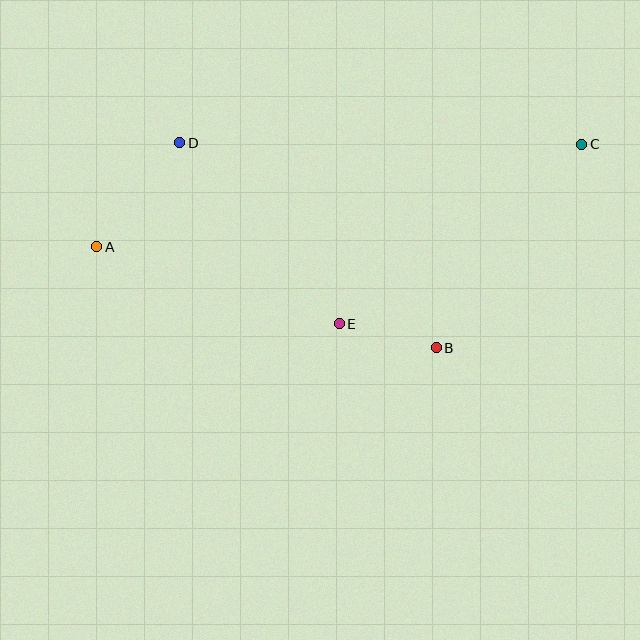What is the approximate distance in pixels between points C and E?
The distance between C and E is approximately 302 pixels.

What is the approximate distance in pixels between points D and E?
The distance between D and E is approximately 241 pixels.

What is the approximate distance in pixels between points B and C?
The distance between B and C is approximately 250 pixels.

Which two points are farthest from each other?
Points A and C are farthest from each other.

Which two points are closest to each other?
Points B and E are closest to each other.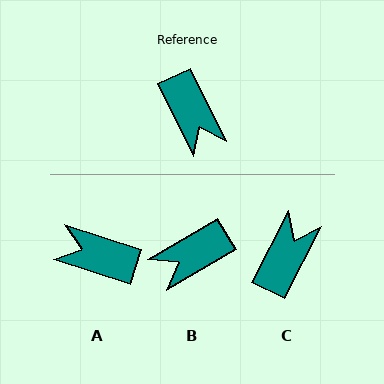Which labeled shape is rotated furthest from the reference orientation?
A, about 134 degrees away.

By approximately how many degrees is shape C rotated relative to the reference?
Approximately 127 degrees counter-clockwise.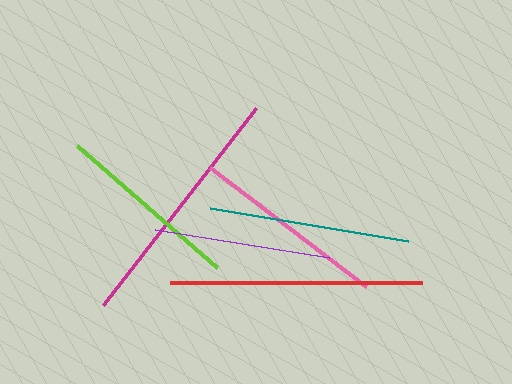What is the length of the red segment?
The red segment is approximately 253 pixels long.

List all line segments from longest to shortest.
From longest to shortest: red, magenta, teal, pink, lime, purple.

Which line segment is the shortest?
The purple line is the shortest at approximately 176 pixels.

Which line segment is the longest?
The red line is the longest at approximately 253 pixels.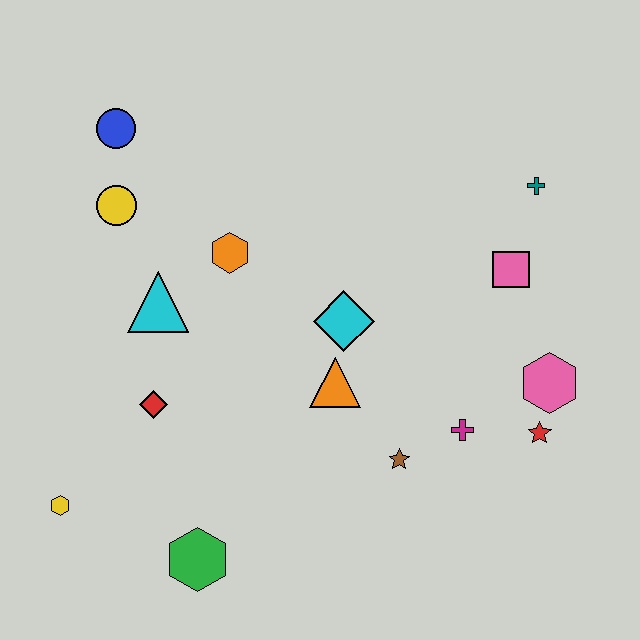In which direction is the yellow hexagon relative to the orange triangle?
The yellow hexagon is to the left of the orange triangle.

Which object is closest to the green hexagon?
The yellow hexagon is closest to the green hexagon.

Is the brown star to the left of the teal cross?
Yes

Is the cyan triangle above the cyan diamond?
Yes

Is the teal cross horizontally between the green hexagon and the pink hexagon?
Yes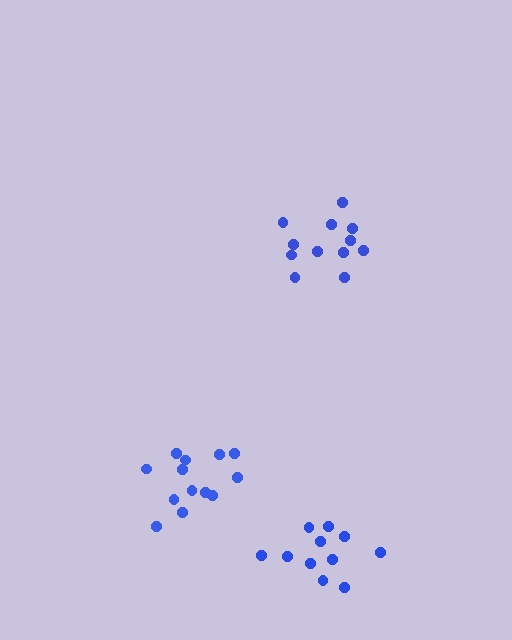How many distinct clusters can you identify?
There are 3 distinct clusters.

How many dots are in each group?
Group 1: 12 dots, Group 2: 13 dots, Group 3: 11 dots (36 total).